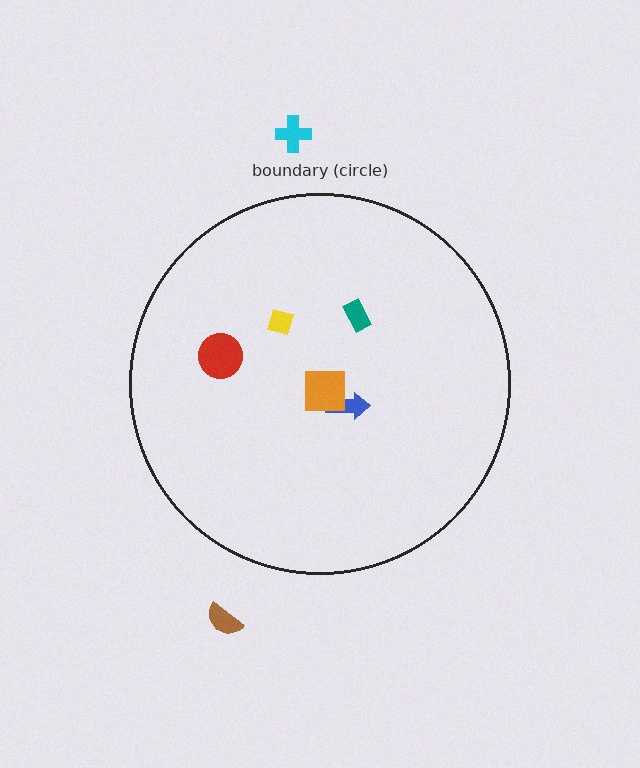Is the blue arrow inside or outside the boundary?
Inside.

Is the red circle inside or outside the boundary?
Inside.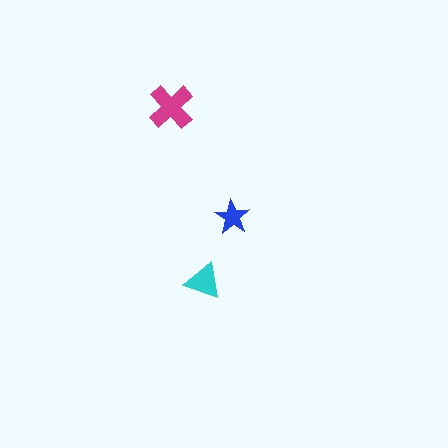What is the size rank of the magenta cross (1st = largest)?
1st.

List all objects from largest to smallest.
The magenta cross, the cyan triangle, the blue star.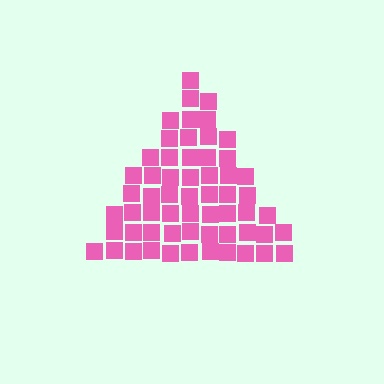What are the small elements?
The small elements are squares.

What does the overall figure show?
The overall figure shows a triangle.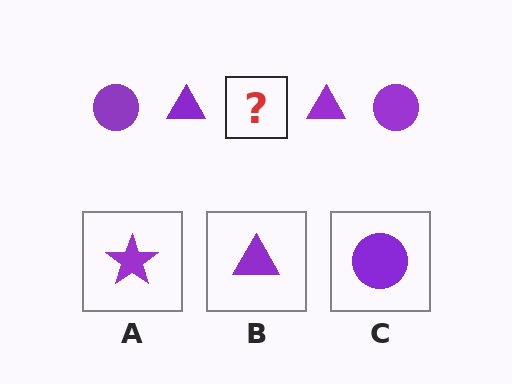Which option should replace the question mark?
Option C.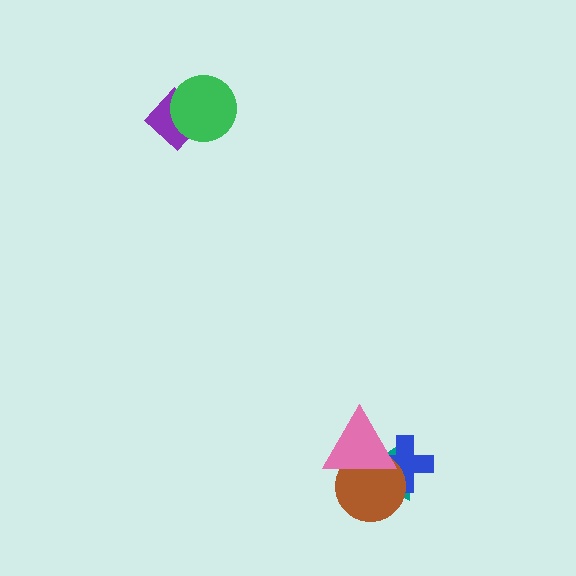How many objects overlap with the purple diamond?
1 object overlaps with the purple diamond.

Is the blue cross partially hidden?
Yes, it is partially covered by another shape.